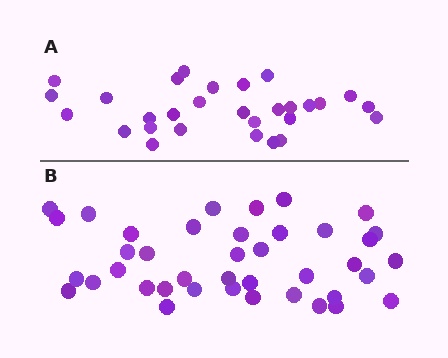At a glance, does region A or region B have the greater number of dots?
Region B (the bottom region) has more dots.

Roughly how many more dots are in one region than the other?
Region B has roughly 12 or so more dots than region A.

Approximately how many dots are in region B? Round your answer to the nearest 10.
About 40 dots.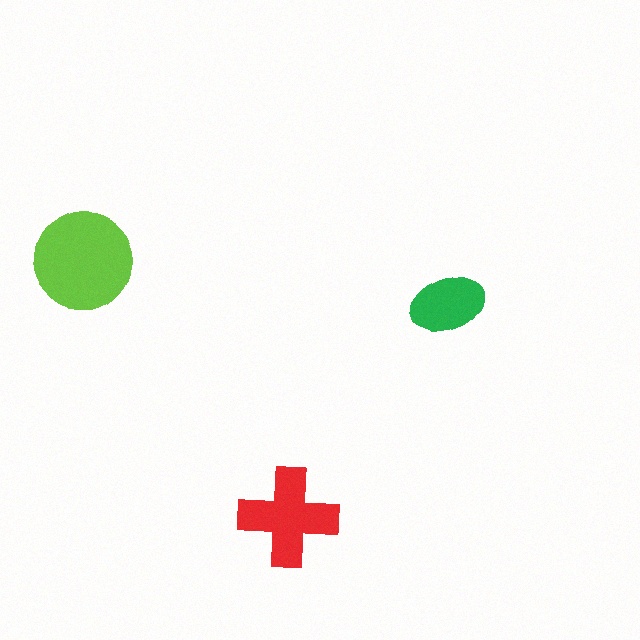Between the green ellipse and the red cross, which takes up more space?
The red cross.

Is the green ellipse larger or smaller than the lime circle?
Smaller.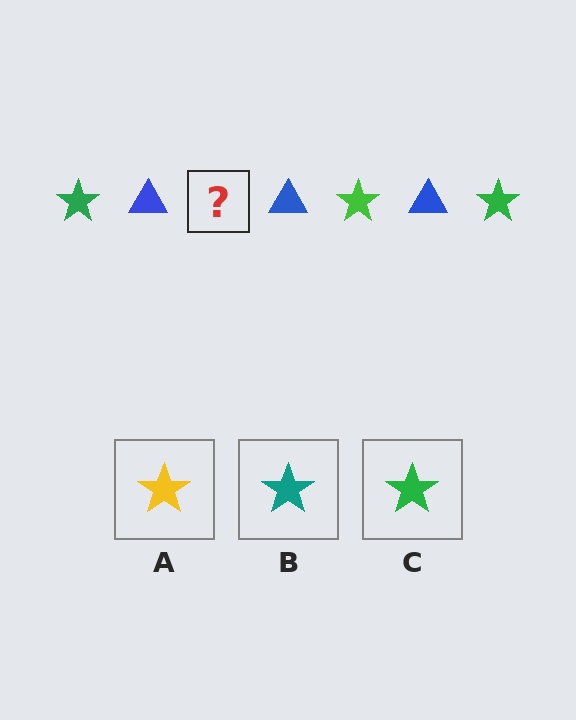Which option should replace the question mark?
Option C.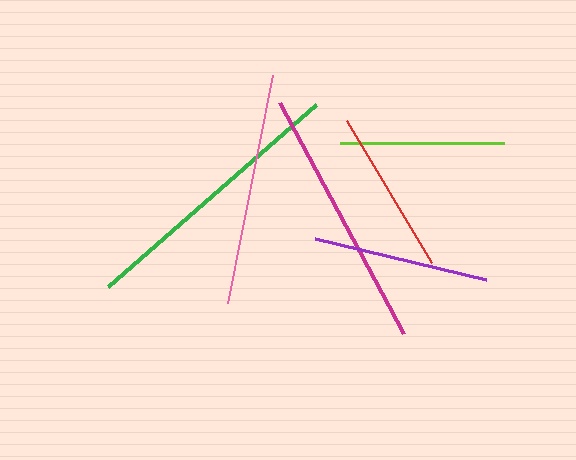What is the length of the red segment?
The red segment is approximately 166 pixels long.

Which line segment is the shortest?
The lime line is the shortest at approximately 164 pixels.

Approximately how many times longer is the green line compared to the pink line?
The green line is approximately 1.2 times the length of the pink line.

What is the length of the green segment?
The green segment is approximately 277 pixels long.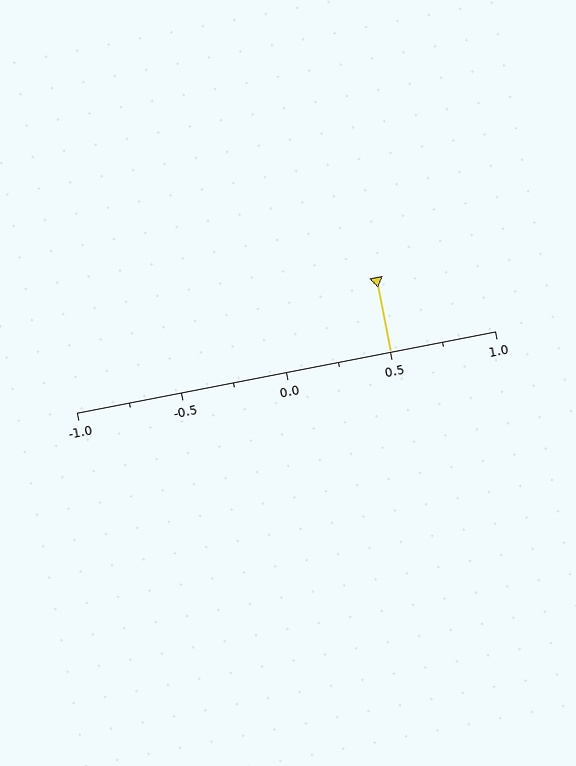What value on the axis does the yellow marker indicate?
The marker indicates approximately 0.5.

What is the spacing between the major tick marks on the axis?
The major ticks are spaced 0.5 apart.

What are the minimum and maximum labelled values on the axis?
The axis runs from -1.0 to 1.0.